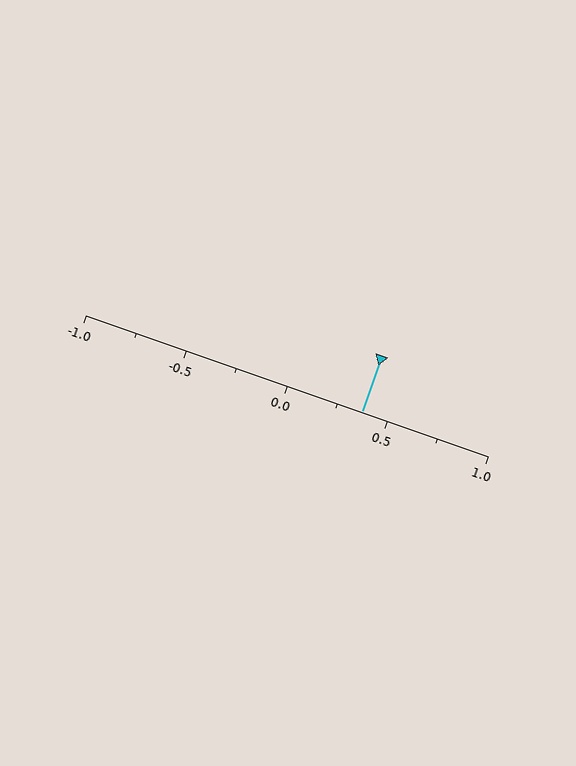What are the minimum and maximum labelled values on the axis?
The axis runs from -1.0 to 1.0.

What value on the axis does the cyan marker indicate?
The marker indicates approximately 0.38.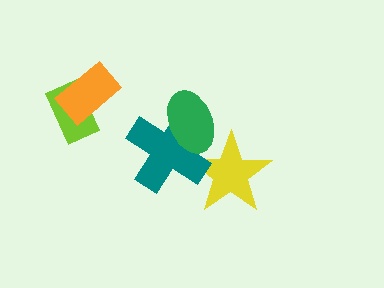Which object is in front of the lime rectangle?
The orange rectangle is in front of the lime rectangle.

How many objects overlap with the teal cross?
2 objects overlap with the teal cross.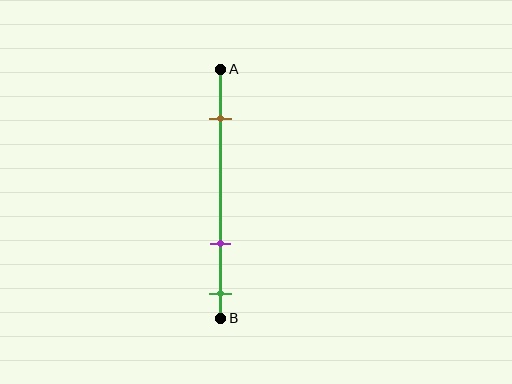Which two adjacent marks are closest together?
The purple and green marks are the closest adjacent pair.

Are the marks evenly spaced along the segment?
No, the marks are not evenly spaced.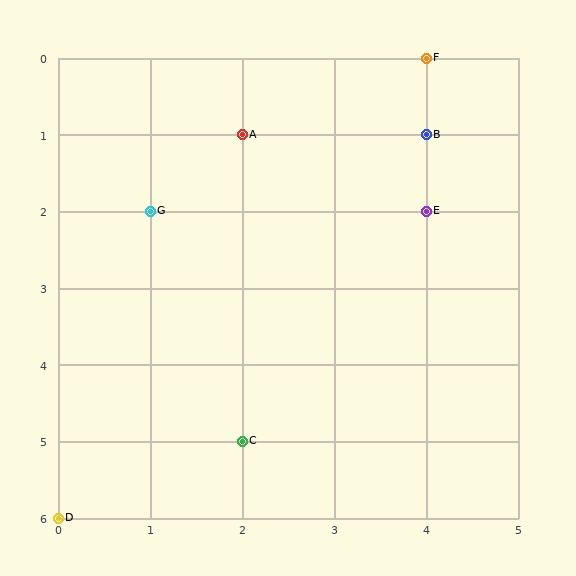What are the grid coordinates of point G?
Point G is at grid coordinates (1, 2).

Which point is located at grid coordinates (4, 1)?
Point B is at (4, 1).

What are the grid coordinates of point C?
Point C is at grid coordinates (2, 5).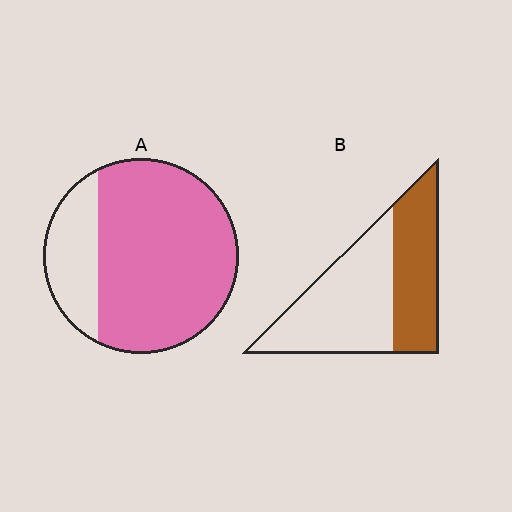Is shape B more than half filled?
No.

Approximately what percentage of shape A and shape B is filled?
A is approximately 75% and B is approximately 40%.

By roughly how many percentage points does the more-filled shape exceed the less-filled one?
By roughly 35 percentage points (A over B).